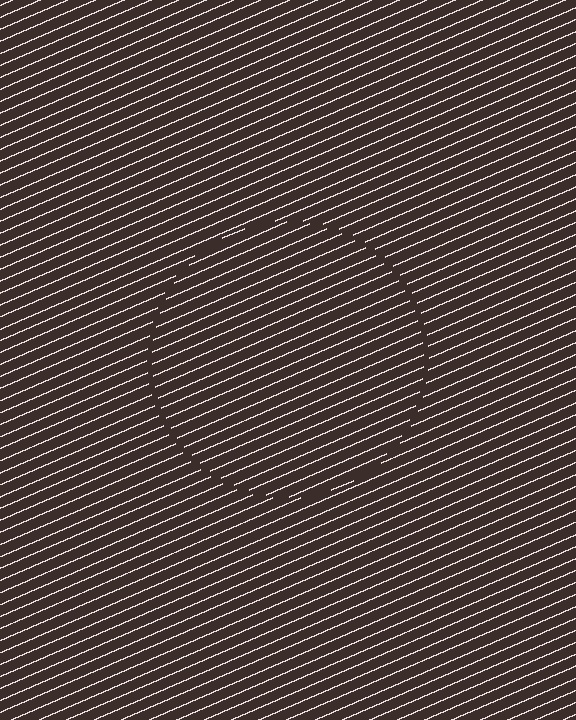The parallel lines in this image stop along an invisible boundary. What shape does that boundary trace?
An illusory circle. The interior of the shape contains the same grating, shifted by half a period — the contour is defined by the phase discontinuity where line-ends from the inner and outer gratings abut.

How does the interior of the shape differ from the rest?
The interior of the shape contains the same grating, shifted by half a period — the contour is defined by the phase discontinuity where line-ends from the inner and outer gratings abut.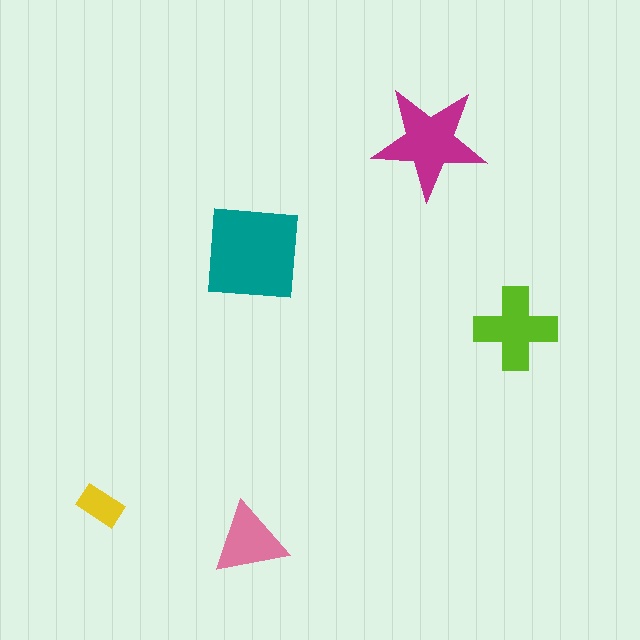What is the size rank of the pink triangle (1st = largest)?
4th.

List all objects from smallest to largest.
The yellow rectangle, the pink triangle, the lime cross, the magenta star, the teal square.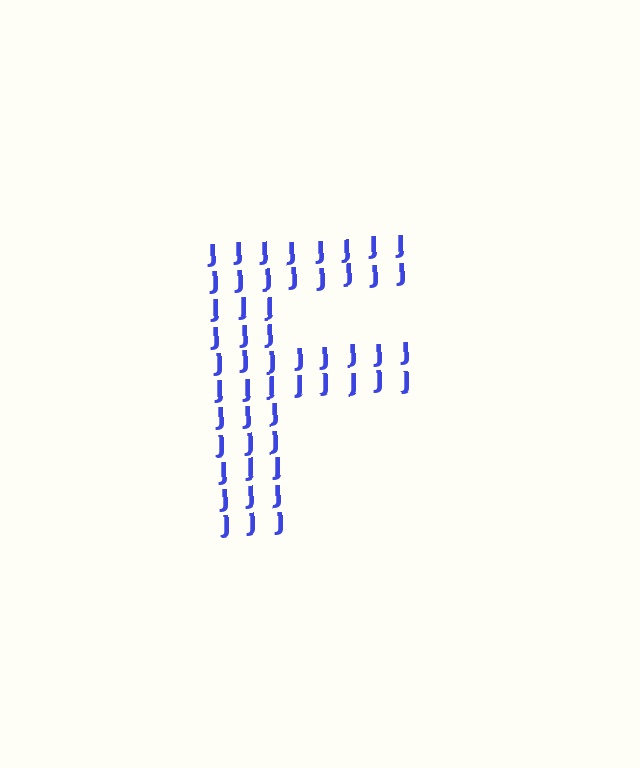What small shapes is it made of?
It is made of small letter J's.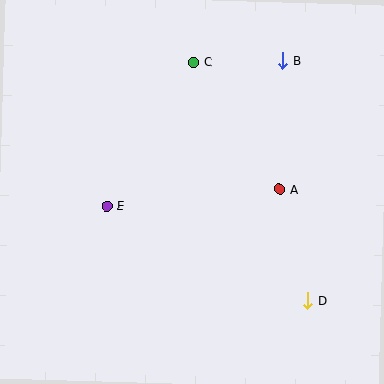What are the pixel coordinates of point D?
Point D is at (308, 301).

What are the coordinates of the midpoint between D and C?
The midpoint between D and C is at (251, 181).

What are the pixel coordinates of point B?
Point B is at (282, 60).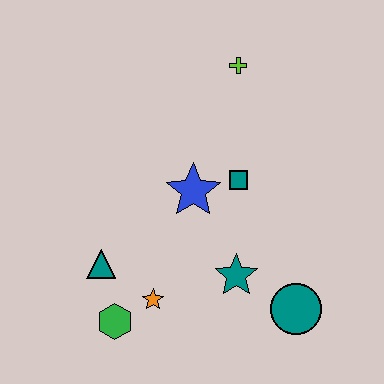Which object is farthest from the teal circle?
The lime cross is farthest from the teal circle.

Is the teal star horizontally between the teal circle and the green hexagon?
Yes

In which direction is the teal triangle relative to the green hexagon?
The teal triangle is above the green hexagon.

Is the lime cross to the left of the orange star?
No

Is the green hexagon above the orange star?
No